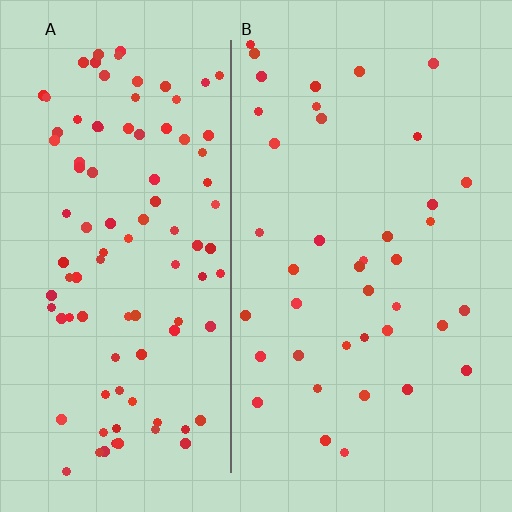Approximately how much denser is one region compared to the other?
Approximately 2.5× — region A over region B.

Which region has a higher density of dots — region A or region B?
A (the left).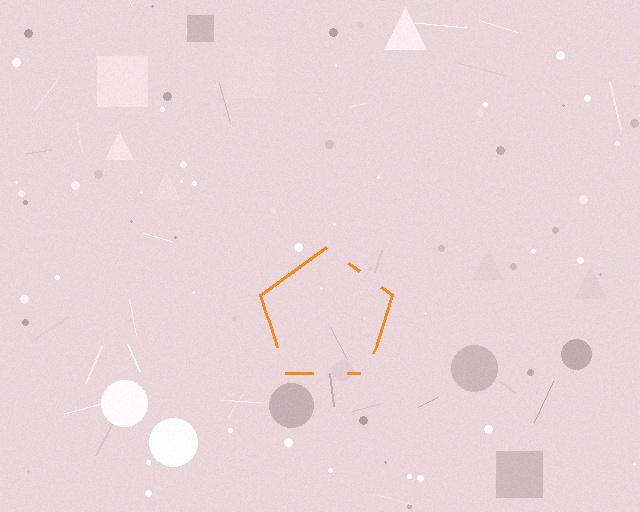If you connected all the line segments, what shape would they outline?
They would outline a pentagon.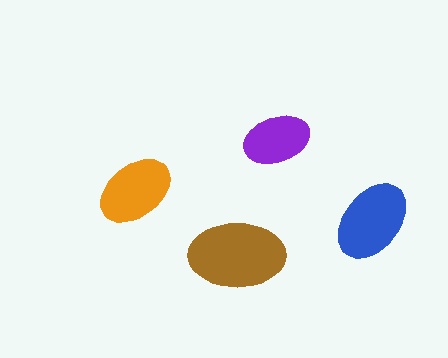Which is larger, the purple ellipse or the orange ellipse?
The orange one.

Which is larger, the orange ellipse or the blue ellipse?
The blue one.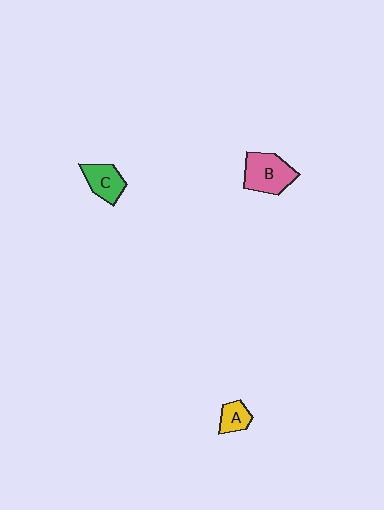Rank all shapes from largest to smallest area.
From largest to smallest: B (pink), C (green), A (yellow).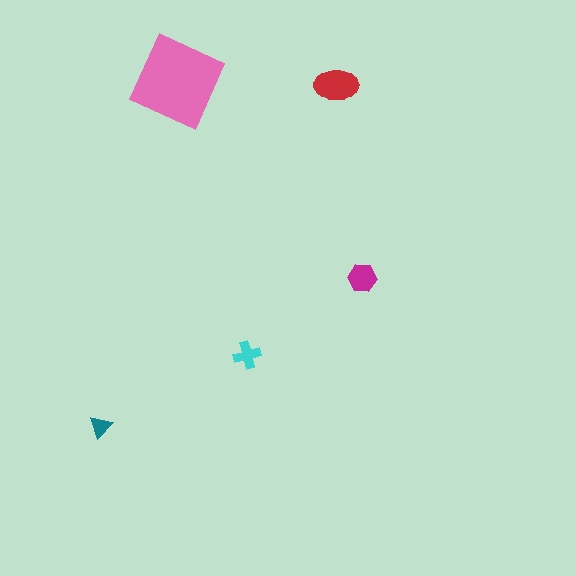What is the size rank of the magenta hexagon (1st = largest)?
3rd.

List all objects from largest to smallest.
The pink square, the red ellipse, the magenta hexagon, the cyan cross, the teal triangle.